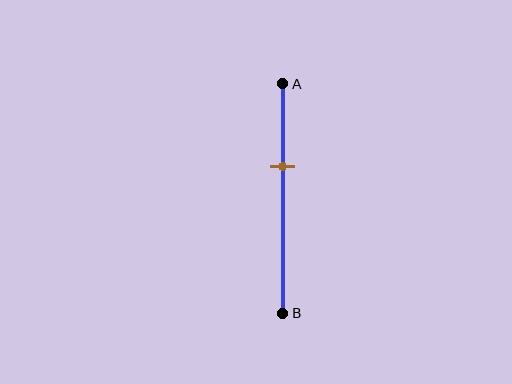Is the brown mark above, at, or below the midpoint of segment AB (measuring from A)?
The brown mark is above the midpoint of segment AB.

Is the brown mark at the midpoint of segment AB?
No, the mark is at about 35% from A, not at the 50% midpoint.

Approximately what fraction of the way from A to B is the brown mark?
The brown mark is approximately 35% of the way from A to B.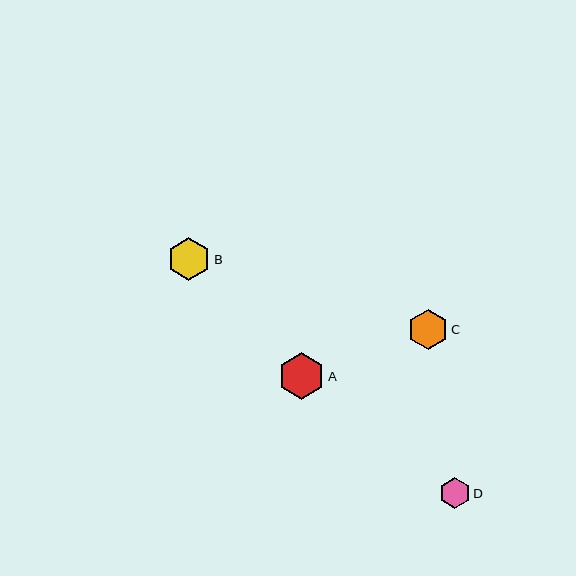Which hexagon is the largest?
Hexagon A is the largest with a size of approximately 47 pixels.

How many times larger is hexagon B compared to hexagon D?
Hexagon B is approximately 1.4 times the size of hexagon D.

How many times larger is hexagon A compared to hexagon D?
Hexagon A is approximately 1.5 times the size of hexagon D.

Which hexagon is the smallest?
Hexagon D is the smallest with a size of approximately 31 pixels.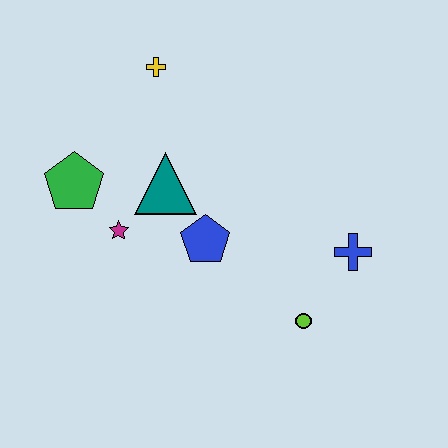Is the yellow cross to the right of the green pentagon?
Yes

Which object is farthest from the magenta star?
The blue cross is farthest from the magenta star.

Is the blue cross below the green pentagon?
Yes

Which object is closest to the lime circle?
The blue cross is closest to the lime circle.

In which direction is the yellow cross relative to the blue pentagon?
The yellow cross is above the blue pentagon.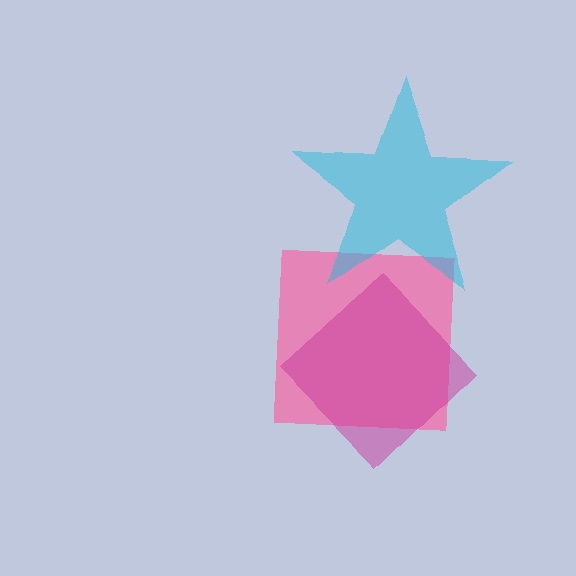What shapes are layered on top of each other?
The layered shapes are: a pink square, a cyan star, a magenta diamond.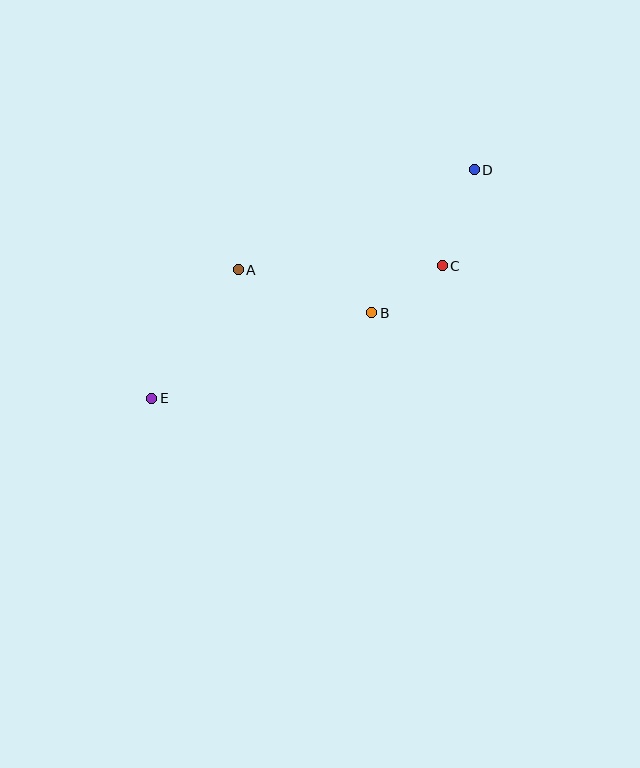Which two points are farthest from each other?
Points D and E are farthest from each other.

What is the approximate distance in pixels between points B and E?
The distance between B and E is approximately 236 pixels.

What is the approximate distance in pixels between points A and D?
The distance between A and D is approximately 256 pixels.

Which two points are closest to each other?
Points B and C are closest to each other.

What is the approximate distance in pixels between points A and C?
The distance between A and C is approximately 204 pixels.